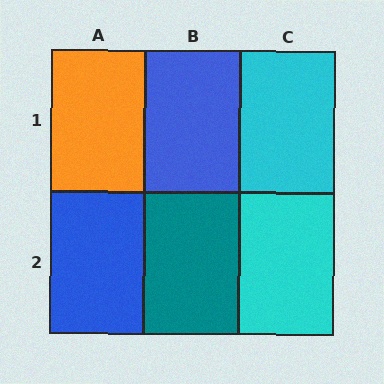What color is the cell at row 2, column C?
Cyan.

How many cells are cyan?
2 cells are cyan.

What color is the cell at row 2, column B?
Teal.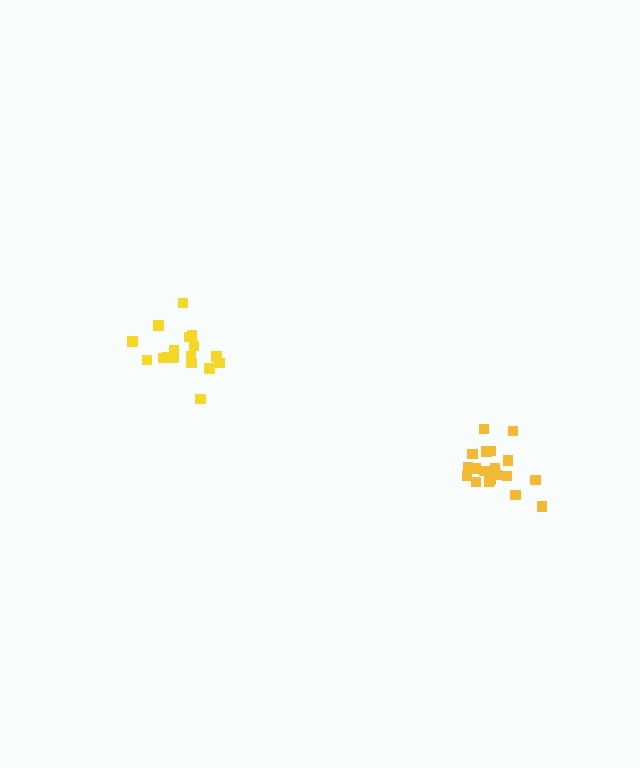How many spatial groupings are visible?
There are 2 spatial groupings.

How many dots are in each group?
Group 1: 20 dots, Group 2: 17 dots (37 total).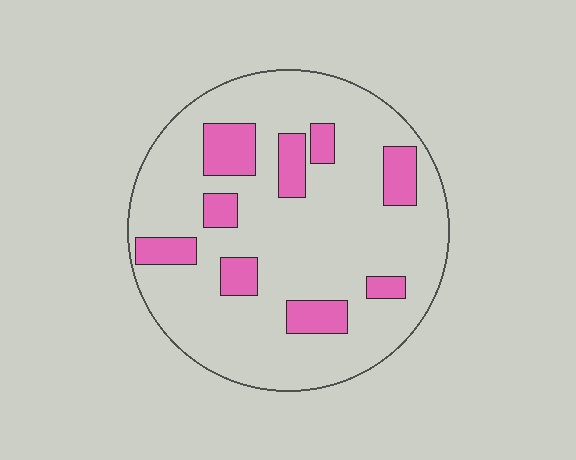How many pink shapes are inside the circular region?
9.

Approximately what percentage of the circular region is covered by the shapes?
Approximately 20%.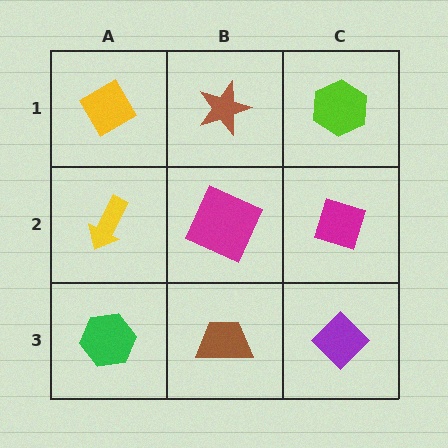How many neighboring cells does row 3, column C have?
2.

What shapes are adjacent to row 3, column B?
A magenta square (row 2, column B), a green hexagon (row 3, column A), a purple diamond (row 3, column C).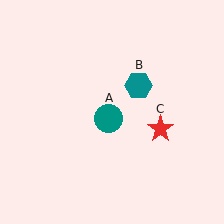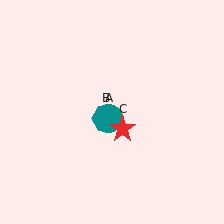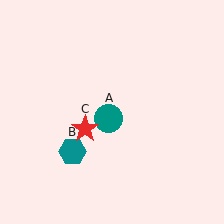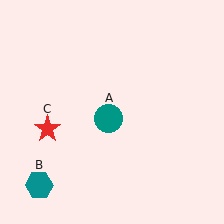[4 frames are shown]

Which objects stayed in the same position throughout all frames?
Teal circle (object A) remained stationary.